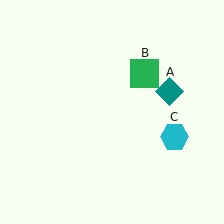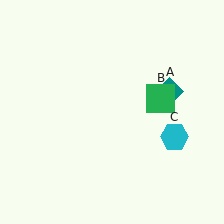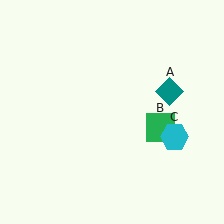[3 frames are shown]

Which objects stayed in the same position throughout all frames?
Teal diamond (object A) and cyan hexagon (object C) remained stationary.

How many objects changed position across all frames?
1 object changed position: green square (object B).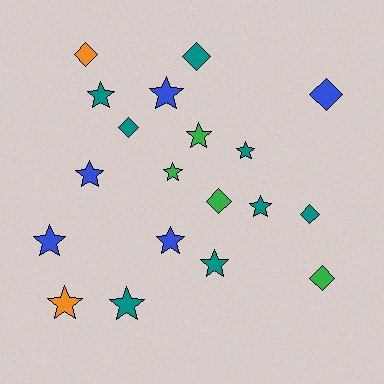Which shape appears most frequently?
Star, with 12 objects.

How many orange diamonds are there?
There is 1 orange diamond.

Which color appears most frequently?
Teal, with 8 objects.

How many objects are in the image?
There are 19 objects.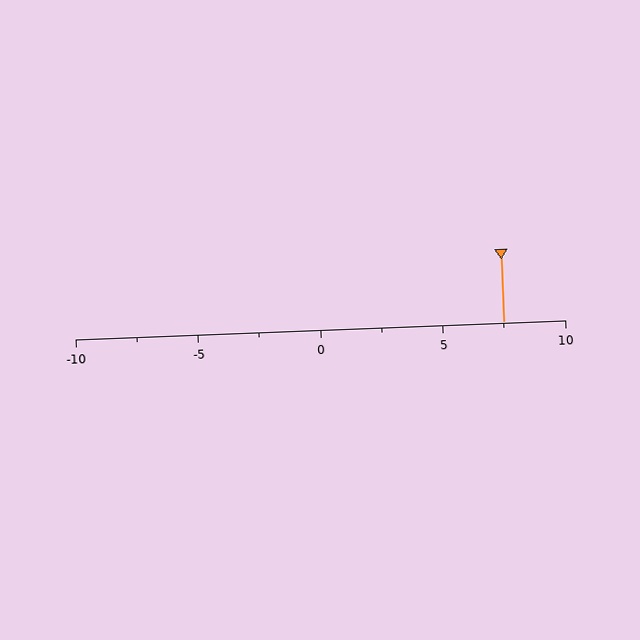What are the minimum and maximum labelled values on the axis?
The axis runs from -10 to 10.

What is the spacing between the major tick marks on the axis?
The major ticks are spaced 5 apart.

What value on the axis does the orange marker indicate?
The marker indicates approximately 7.5.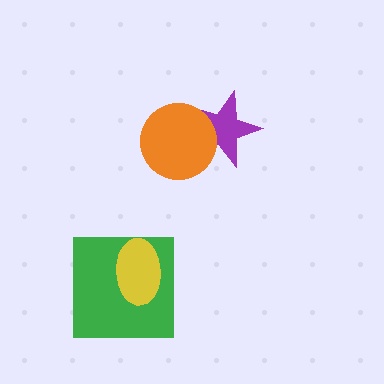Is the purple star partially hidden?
Yes, it is partially covered by another shape.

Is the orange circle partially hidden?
No, no other shape covers it.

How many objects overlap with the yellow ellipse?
1 object overlaps with the yellow ellipse.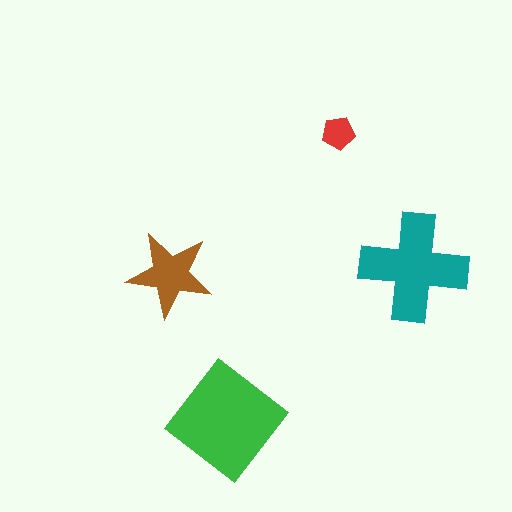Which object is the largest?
The green diamond.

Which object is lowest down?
The green diamond is bottommost.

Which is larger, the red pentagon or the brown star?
The brown star.